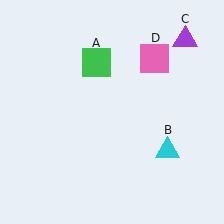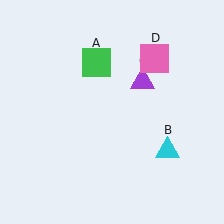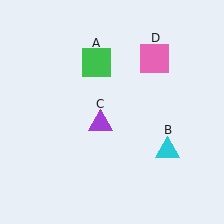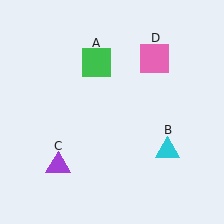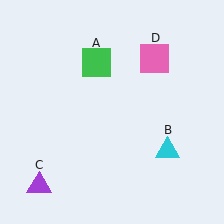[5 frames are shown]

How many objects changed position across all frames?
1 object changed position: purple triangle (object C).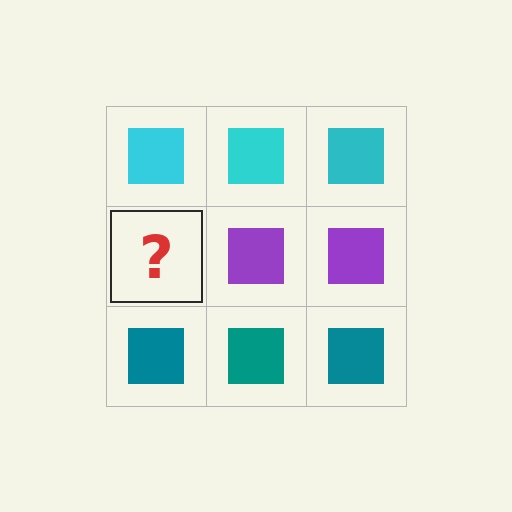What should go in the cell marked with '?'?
The missing cell should contain a purple square.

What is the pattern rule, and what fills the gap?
The rule is that each row has a consistent color. The gap should be filled with a purple square.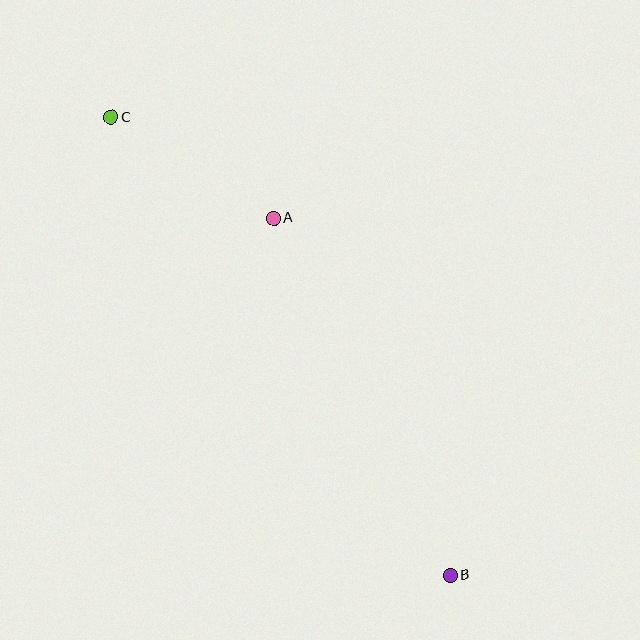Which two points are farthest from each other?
Points B and C are farthest from each other.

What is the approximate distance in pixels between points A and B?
The distance between A and B is approximately 399 pixels.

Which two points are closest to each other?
Points A and C are closest to each other.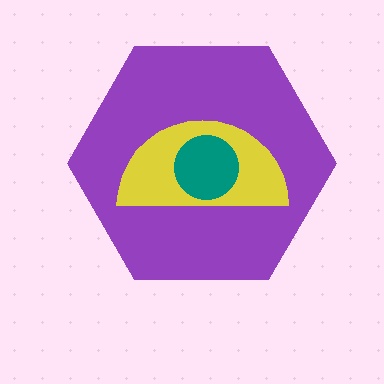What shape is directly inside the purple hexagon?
The yellow semicircle.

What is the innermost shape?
The teal circle.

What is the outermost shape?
The purple hexagon.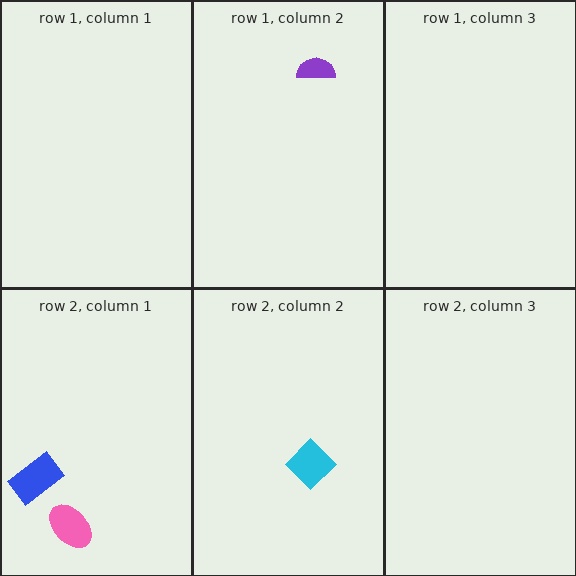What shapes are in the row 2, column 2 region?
The cyan diamond.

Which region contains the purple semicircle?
The row 1, column 2 region.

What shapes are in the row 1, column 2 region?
The purple semicircle.